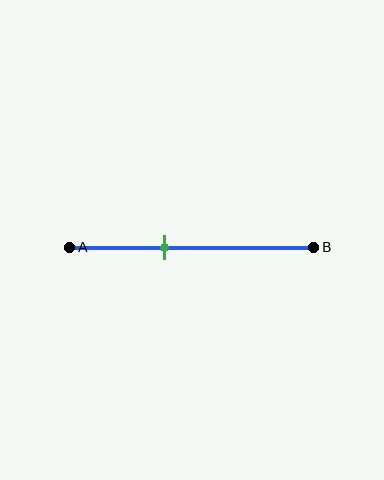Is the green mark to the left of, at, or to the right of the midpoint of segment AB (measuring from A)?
The green mark is to the left of the midpoint of segment AB.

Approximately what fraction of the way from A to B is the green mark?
The green mark is approximately 40% of the way from A to B.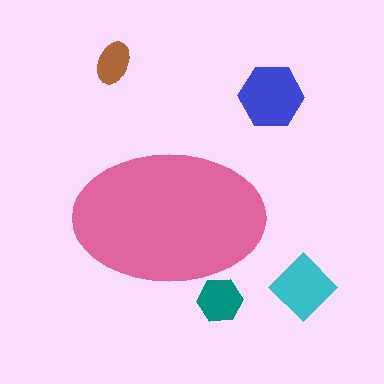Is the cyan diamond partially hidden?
No, the cyan diamond is fully visible.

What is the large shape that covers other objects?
A pink ellipse.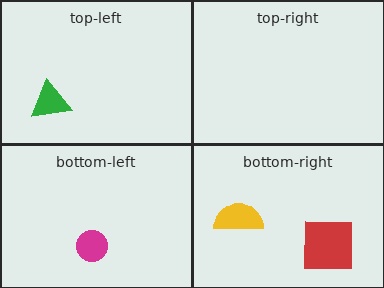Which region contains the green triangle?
The top-left region.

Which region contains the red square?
The bottom-right region.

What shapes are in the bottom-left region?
The magenta circle.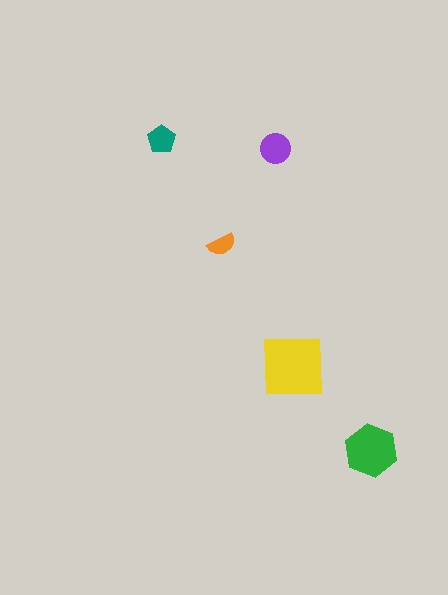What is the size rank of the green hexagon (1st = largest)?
2nd.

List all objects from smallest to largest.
The orange semicircle, the teal pentagon, the purple circle, the green hexagon, the yellow square.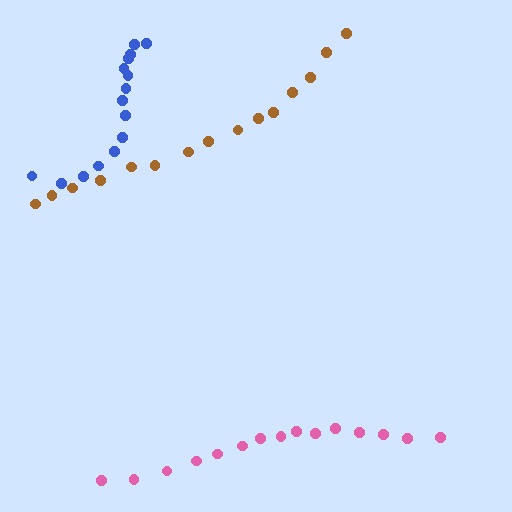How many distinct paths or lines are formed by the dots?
There are 3 distinct paths.